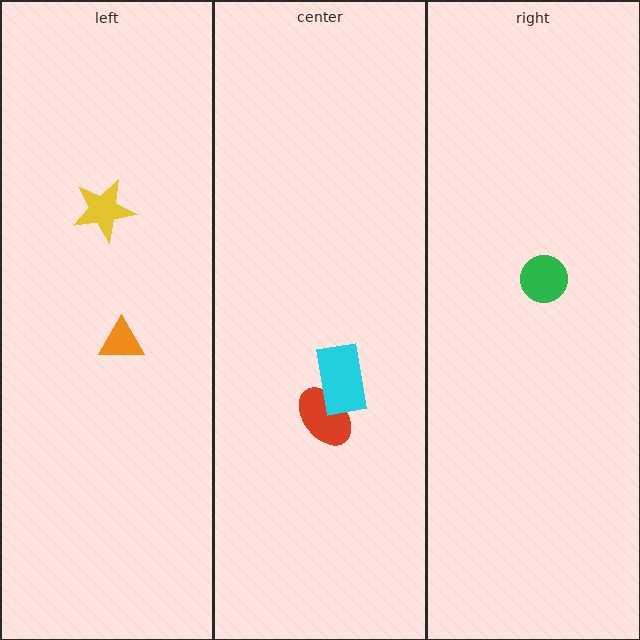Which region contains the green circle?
The right region.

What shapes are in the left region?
The orange triangle, the yellow star.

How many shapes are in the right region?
1.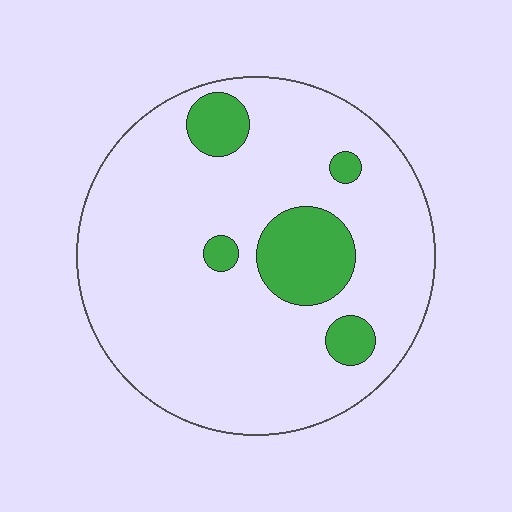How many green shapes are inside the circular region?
5.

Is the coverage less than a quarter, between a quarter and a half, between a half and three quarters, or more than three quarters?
Less than a quarter.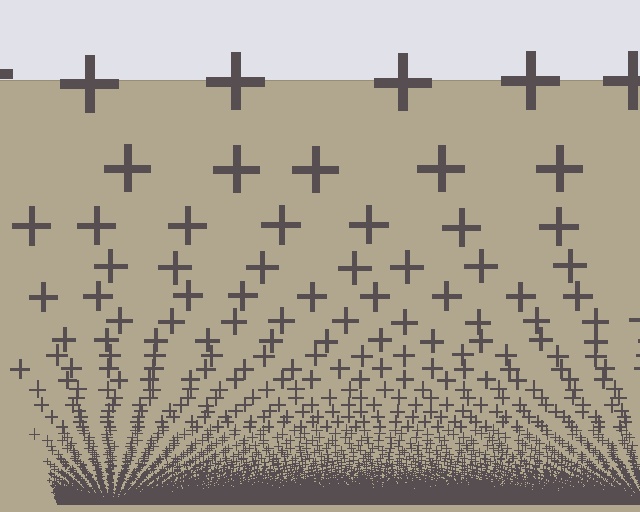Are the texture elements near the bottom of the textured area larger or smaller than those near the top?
Smaller. The gradient is inverted — elements near the bottom are smaller and denser.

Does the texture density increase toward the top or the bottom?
Density increases toward the bottom.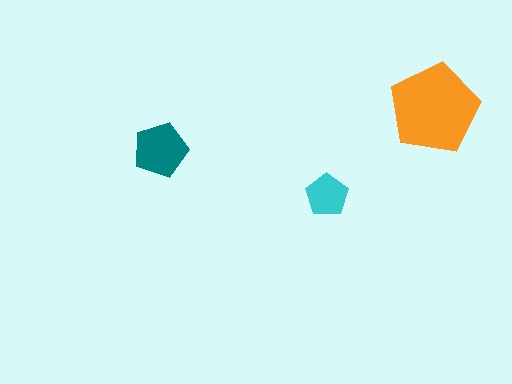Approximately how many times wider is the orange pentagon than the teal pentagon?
About 1.5 times wider.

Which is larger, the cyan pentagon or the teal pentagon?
The teal one.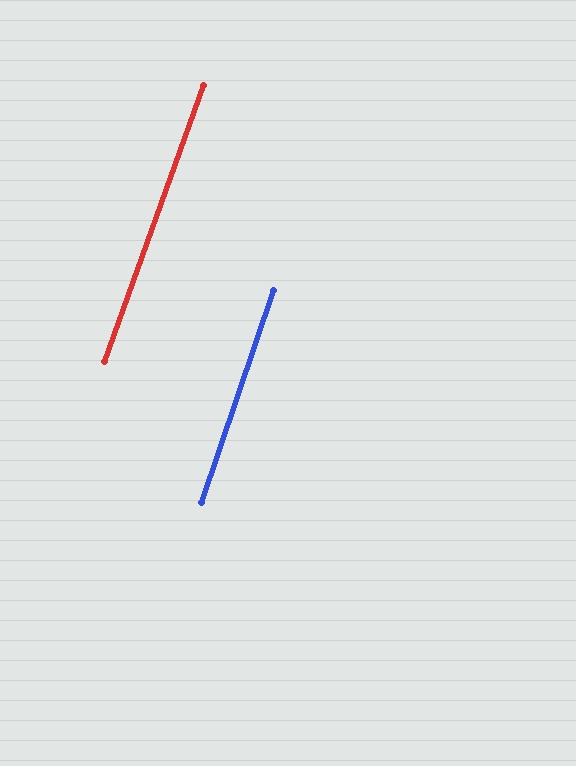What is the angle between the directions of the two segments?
Approximately 1 degree.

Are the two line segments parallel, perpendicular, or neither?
Parallel — their directions differ by only 1.1°.